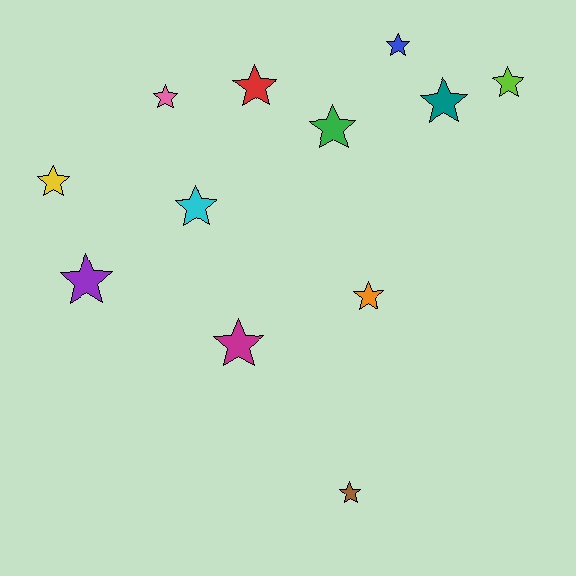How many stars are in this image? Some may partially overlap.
There are 12 stars.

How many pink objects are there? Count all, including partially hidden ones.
There is 1 pink object.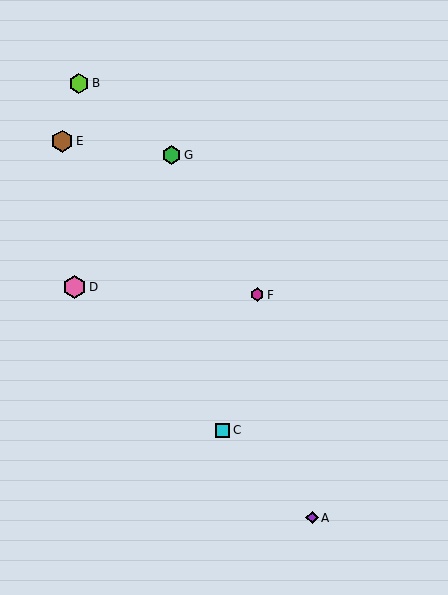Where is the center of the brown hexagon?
The center of the brown hexagon is at (62, 141).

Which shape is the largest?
The pink hexagon (labeled D) is the largest.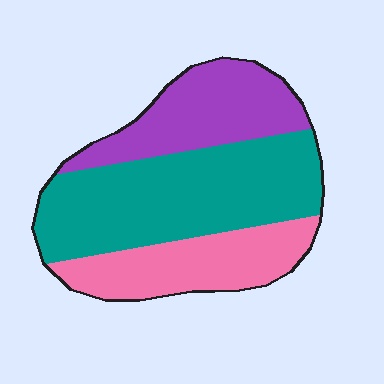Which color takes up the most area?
Teal, at roughly 50%.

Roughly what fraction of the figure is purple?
Purple covers roughly 25% of the figure.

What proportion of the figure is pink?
Pink covers about 25% of the figure.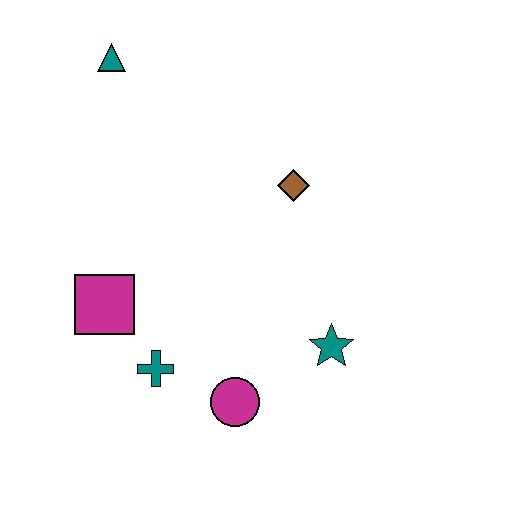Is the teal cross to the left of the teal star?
Yes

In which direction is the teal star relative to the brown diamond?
The teal star is below the brown diamond.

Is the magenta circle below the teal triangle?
Yes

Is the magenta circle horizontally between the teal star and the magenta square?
Yes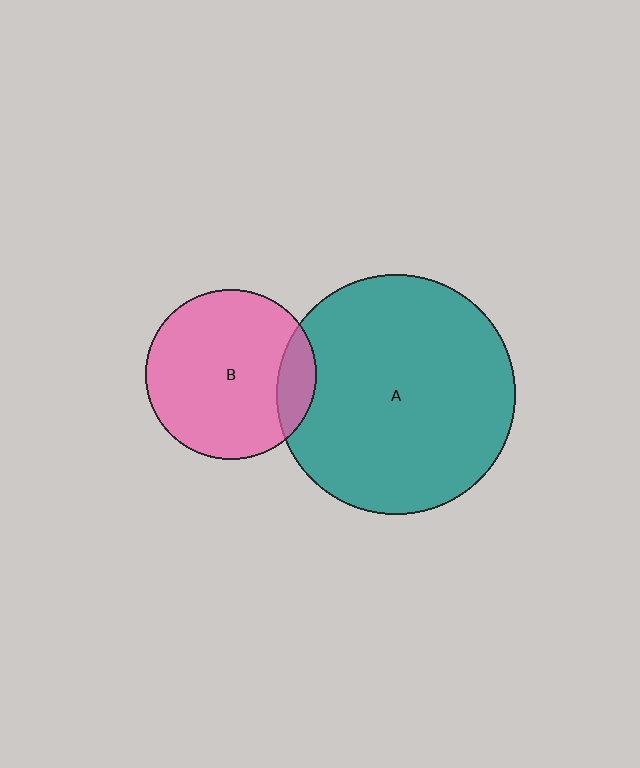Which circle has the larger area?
Circle A (teal).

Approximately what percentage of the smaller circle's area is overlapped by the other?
Approximately 15%.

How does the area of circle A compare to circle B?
Approximately 2.0 times.